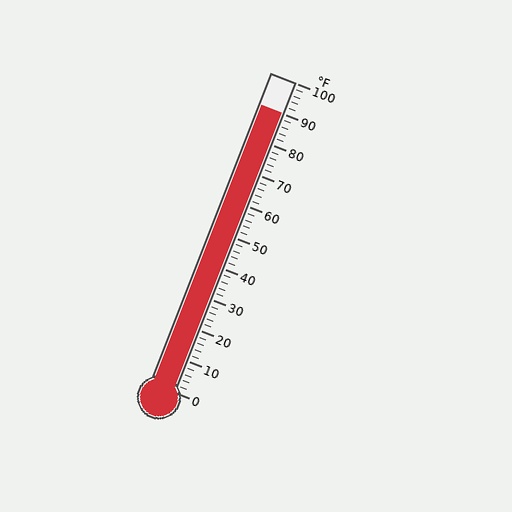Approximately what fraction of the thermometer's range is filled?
The thermometer is filled to approximately 90% of its range.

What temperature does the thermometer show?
The thermometer shows approximately 90°F.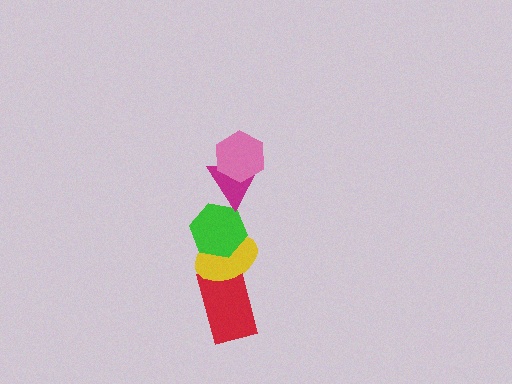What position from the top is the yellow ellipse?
The yellow ellipse is 4th from the top.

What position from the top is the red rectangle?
The red rectangle is 5th from the top.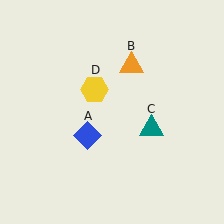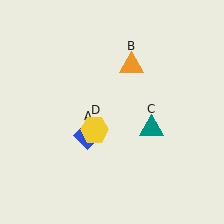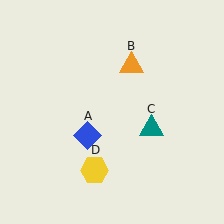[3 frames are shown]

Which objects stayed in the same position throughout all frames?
Blue diamond (object A) and orange triangle (object B) and teal triangle (object C) remained stationary.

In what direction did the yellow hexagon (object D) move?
The yellow hexagon (object D) moved down.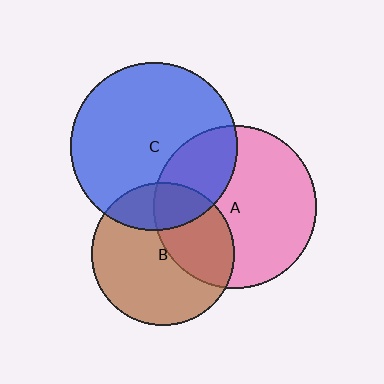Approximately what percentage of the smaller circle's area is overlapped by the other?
Approximately 30%.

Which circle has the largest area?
Circle C (blue).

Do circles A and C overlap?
Yes.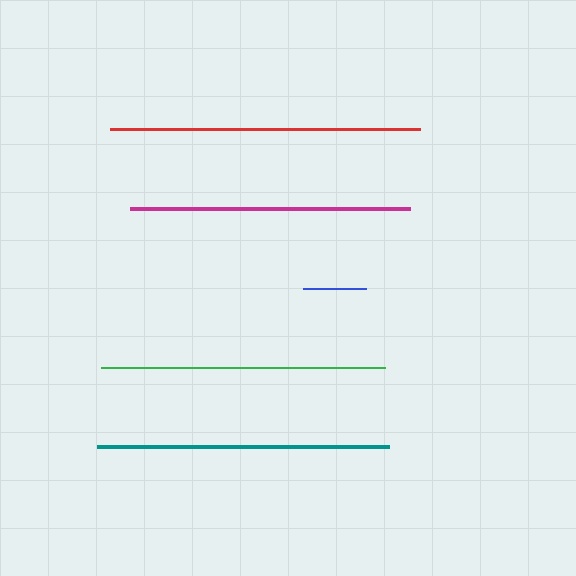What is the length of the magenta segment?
The magenta segment is approximately 280 pixels long.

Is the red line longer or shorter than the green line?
The red line is longer than the green line.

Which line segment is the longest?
The red line is the longest at approximately 311 pixels.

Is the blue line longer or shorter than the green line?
The green line is longer than the blue line.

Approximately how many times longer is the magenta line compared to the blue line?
The magenta line is approximately 4.4 times the length of the blue line.